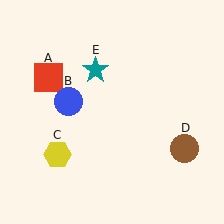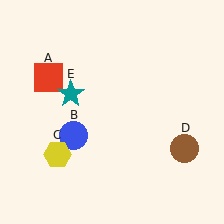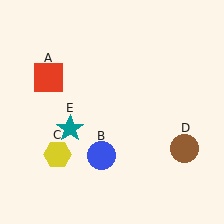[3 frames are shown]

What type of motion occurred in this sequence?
The blue circle (object B), teal star (object E) rotated counterclockwise around the center of the scene.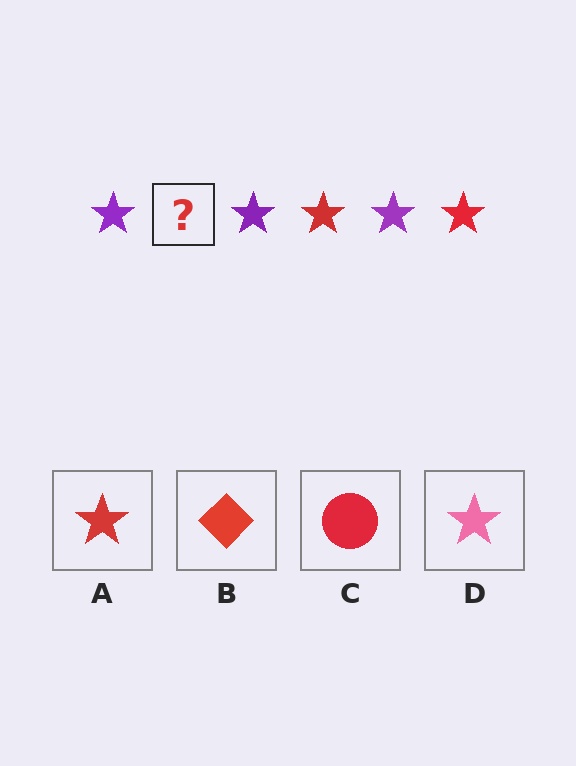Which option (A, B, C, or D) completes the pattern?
A.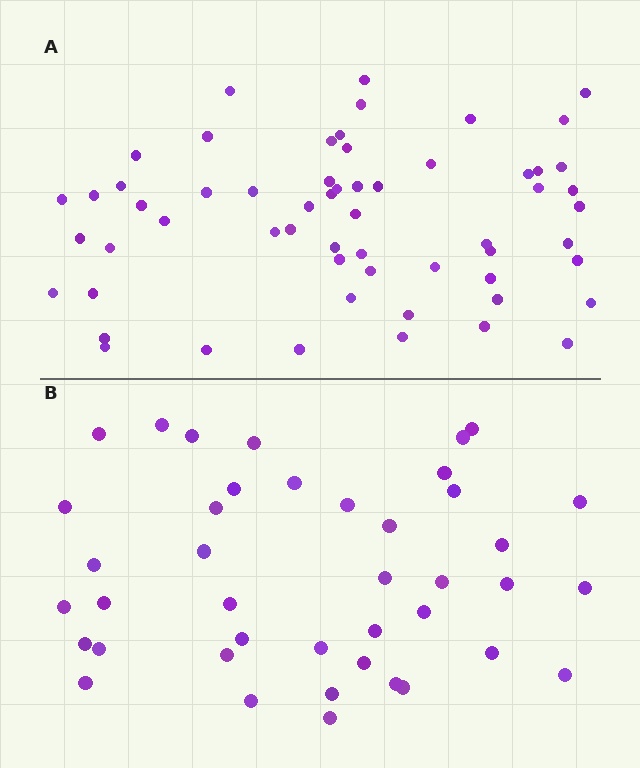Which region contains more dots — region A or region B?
Region A (the top region) has more dots.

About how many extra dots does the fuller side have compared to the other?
Region A has approximately 20 more dots than region B.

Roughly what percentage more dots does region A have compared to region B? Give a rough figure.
About 45% more.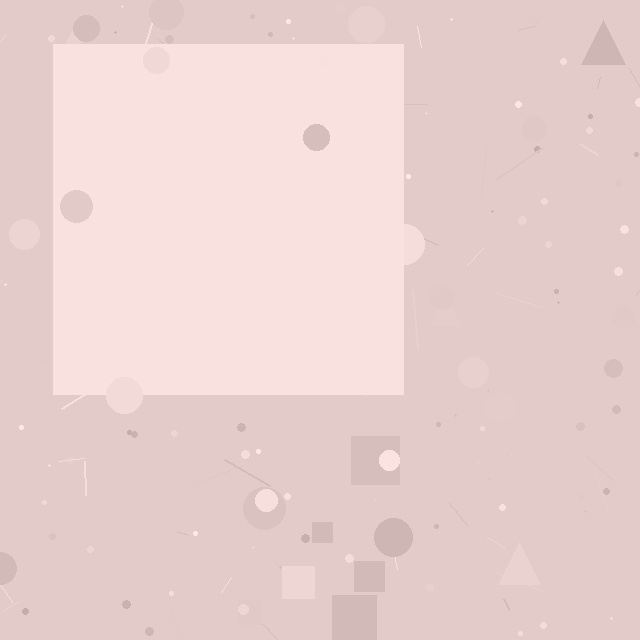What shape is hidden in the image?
A square is hidden in the image.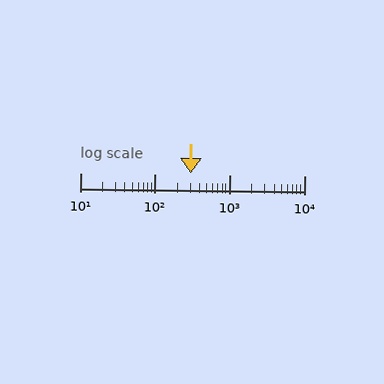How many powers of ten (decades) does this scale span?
The scale spans 3 decades, from 10 to 10000.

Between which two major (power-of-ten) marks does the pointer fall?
The pointer is between 100 and 1000.